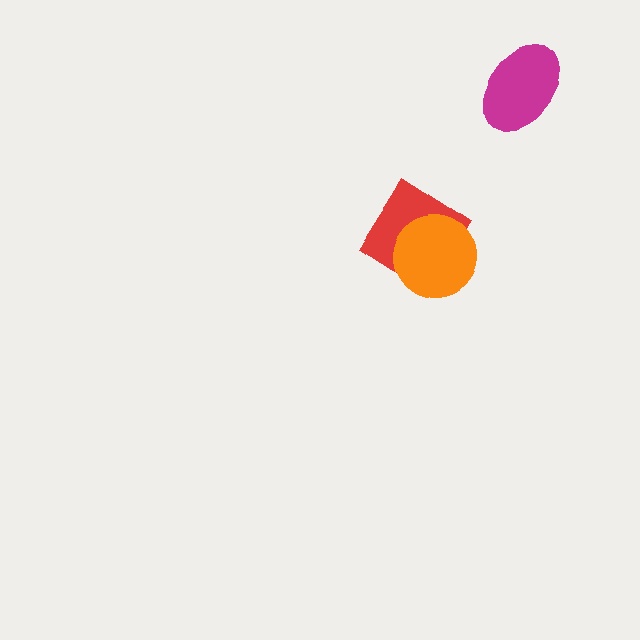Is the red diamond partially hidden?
Yes, it is partially covered by another shape.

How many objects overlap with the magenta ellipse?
0 objects overlap with the magenta ellipse.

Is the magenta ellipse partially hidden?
No, no other shape covers it.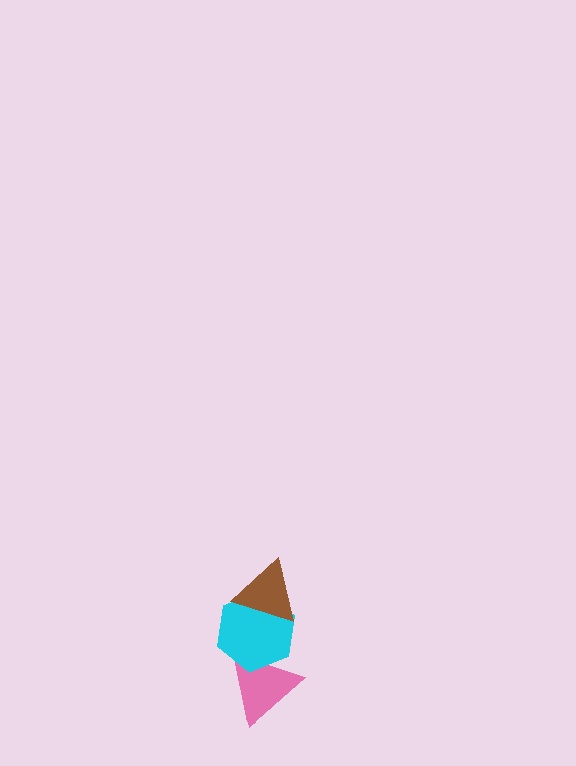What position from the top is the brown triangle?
The brown triangle is 1st from the top.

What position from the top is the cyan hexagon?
The cyan hexagon is 2nd from the top.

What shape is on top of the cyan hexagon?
The brown triangle is on top of the cyan hexagon.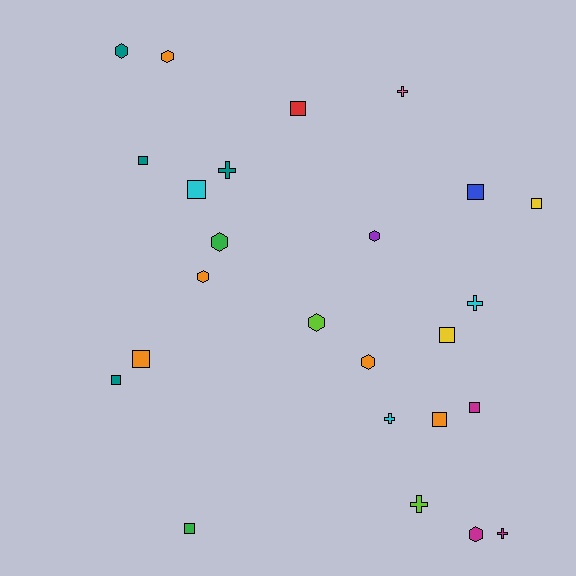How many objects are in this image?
There are 25 objects.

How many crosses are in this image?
There are 6 crosses.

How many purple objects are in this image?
There is 1 purple object.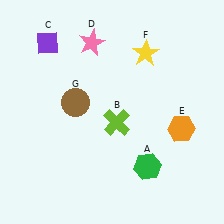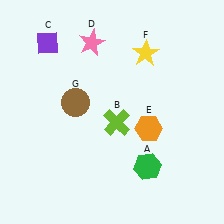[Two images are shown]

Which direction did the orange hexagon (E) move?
The orange hexagon (E) moved left.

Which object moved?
The orange hexagon (E) moved left.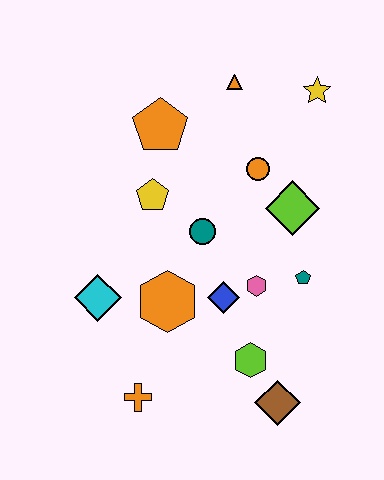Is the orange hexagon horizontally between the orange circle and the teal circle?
No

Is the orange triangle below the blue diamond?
No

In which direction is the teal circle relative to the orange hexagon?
The teal circle is above the orange hexagon.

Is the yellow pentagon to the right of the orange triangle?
No